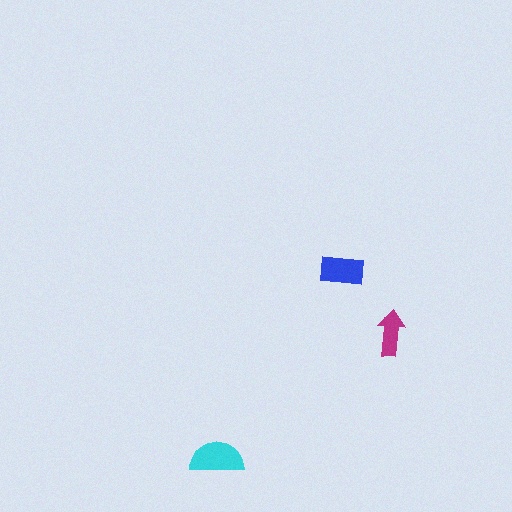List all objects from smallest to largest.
The magenta arrow, the blue rectangle, the cyan semicircle.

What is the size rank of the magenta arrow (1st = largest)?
3rd.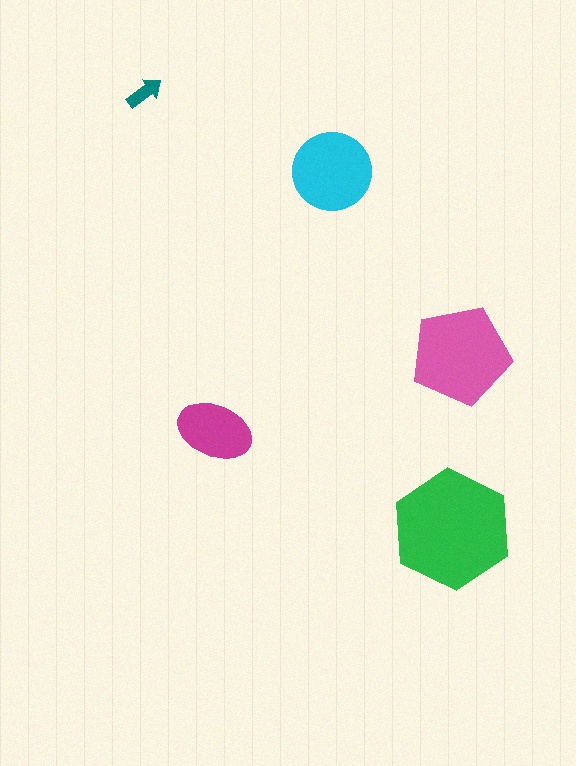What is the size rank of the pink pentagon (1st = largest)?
2nd.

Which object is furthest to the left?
The teal arrow is leftmost.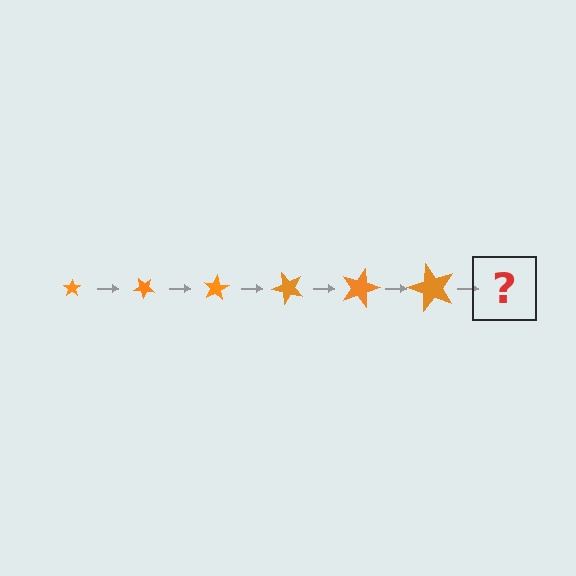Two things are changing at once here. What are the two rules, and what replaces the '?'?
The two rules are that the star grows larger each step and it rotates 40 degrees each step. The '?' should be a star, larger than the previous one and rotated 240 degrees from the start.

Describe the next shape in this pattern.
It should be a star, larger than the previous one and rotated 240 degrees from the start.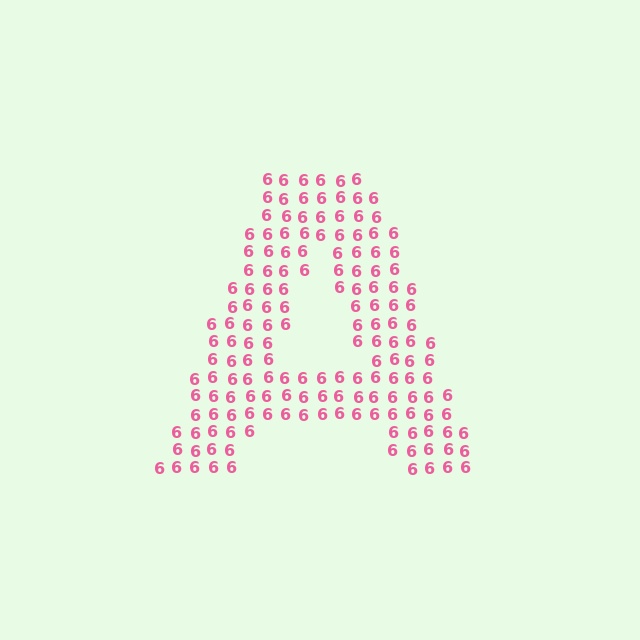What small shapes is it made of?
It is made of small digit 6's.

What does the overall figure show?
The overall figure shows the letter A.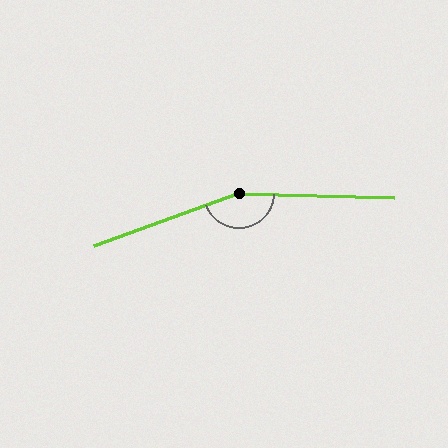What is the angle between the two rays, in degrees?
Approximately 159 degrees.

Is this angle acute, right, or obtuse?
It is obtuse.